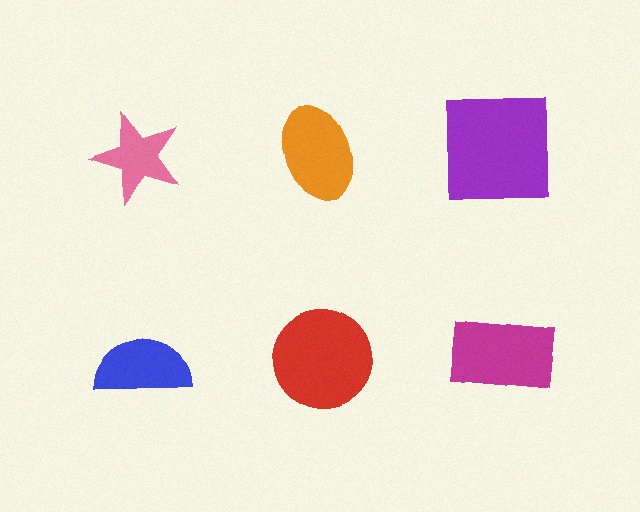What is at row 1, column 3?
A purple square.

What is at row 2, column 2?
A red circle.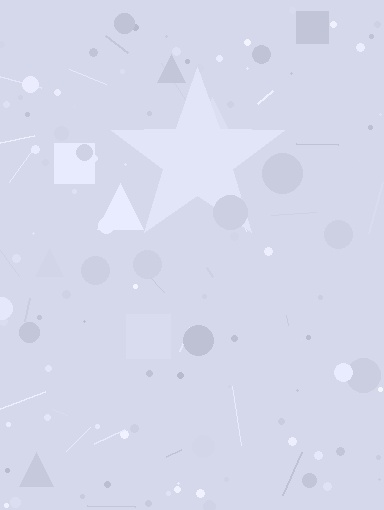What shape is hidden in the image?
A star is hidden in the image.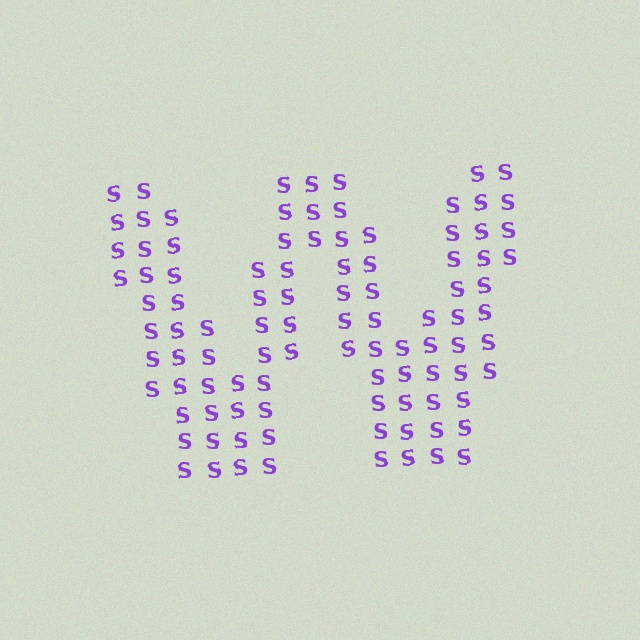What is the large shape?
The large shape is the letter W.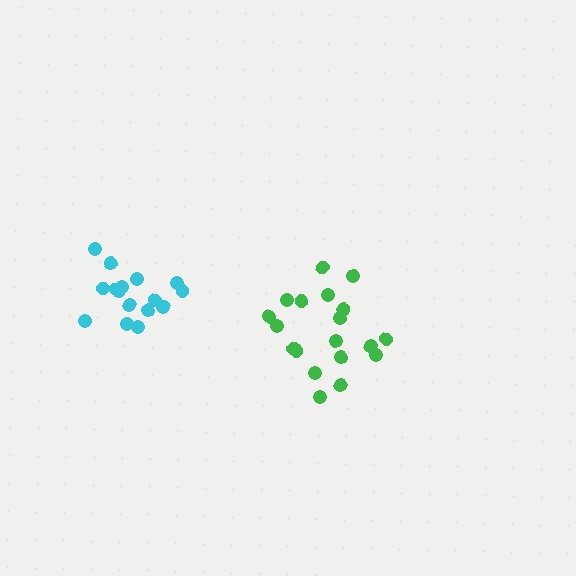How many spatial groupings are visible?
There are 2 spatial groupings.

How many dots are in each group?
Group 1: 19 dots, Group 2: 16 dots (35 total).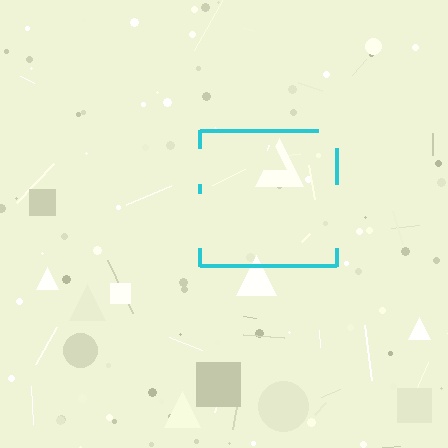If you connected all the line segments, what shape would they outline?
They would outline a square.